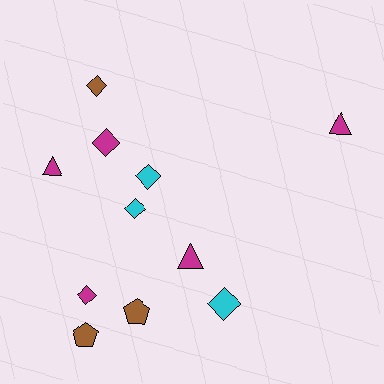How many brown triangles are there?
There are no brown triangles.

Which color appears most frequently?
Magenta, with 5 objects.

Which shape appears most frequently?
Diamond, with 6 objects.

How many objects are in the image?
There are 11 objects.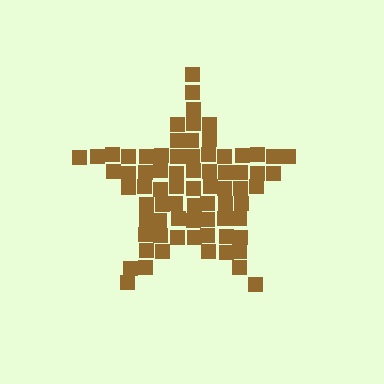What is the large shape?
The large shape is a star.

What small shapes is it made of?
It is made of small squares.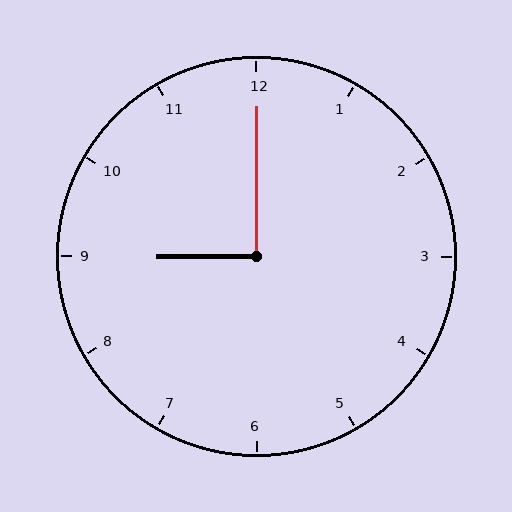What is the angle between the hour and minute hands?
Approximately 90 degrees.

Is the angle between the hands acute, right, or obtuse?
It is right.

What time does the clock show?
9:00.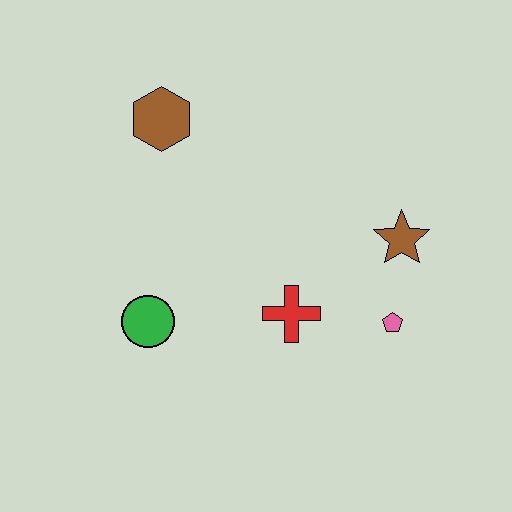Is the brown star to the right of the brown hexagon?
Yes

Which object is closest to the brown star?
The pink pentagon is closest to the brown star.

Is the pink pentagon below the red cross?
Yes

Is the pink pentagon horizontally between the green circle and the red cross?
No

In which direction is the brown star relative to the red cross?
The brown star is to the right of the red cross.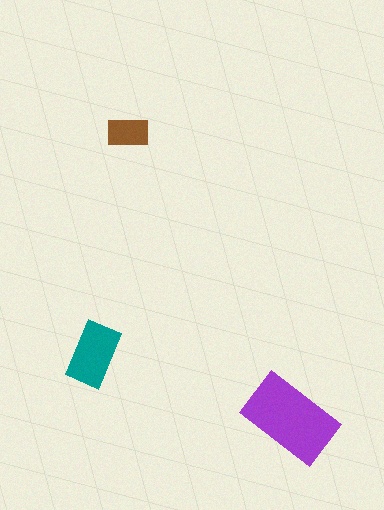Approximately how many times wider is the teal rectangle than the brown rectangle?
About 1.5 times wider.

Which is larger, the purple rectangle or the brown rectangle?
The purple one.